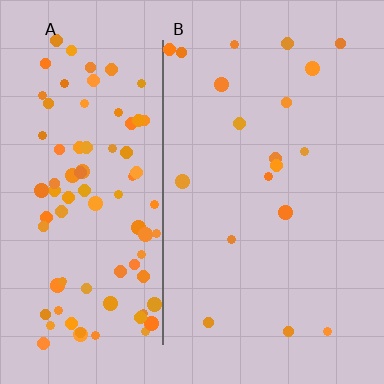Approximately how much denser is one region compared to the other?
Approximately 4.8× — region A over region B.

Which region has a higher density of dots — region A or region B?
A (the left).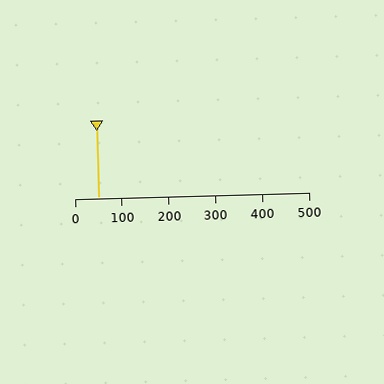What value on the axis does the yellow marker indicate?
The marker indicates approximately 50.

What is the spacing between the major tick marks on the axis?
The major ticks are spaced 100 apart.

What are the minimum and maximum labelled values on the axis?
The axis runs from 0 to 500.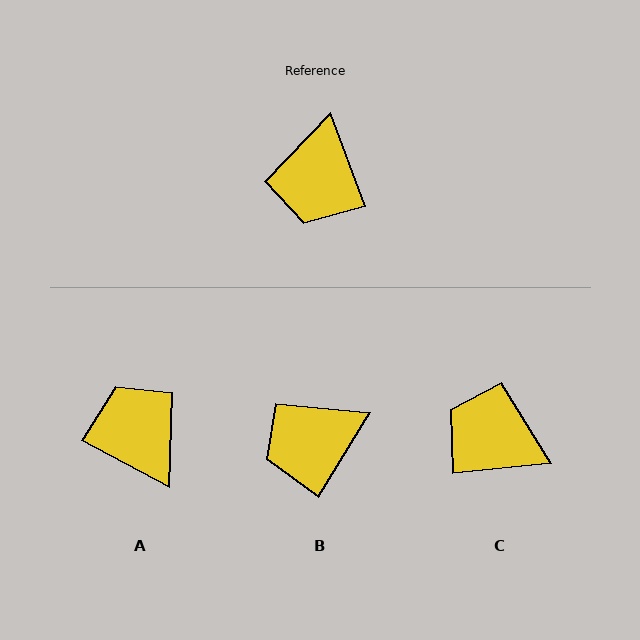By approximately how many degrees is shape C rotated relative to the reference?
Approximately 104 degrees clockwise.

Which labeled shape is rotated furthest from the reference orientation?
A, about 138 degrees away.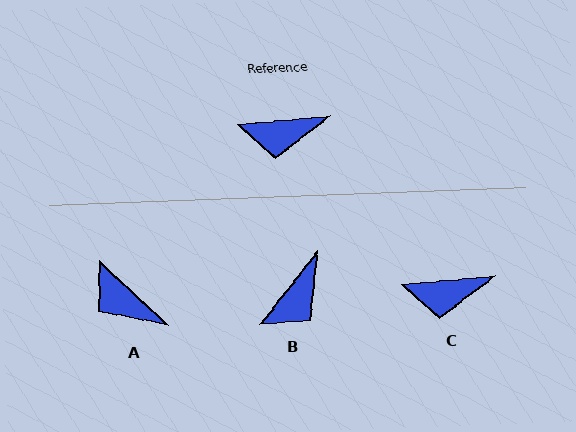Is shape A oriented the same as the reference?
No, it is off by about 48 degrees.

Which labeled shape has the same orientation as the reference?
C.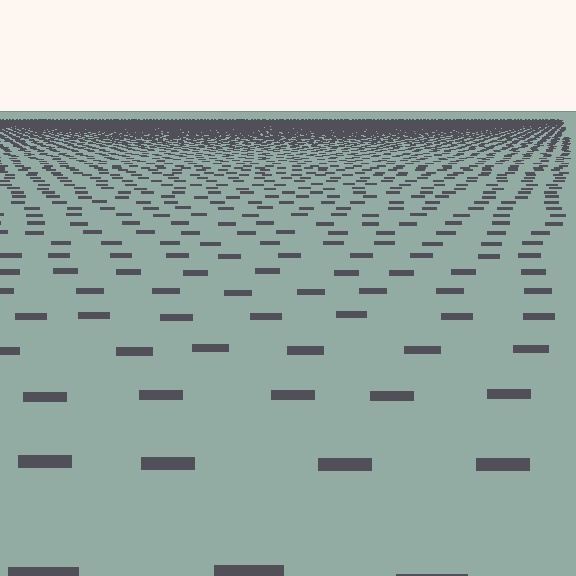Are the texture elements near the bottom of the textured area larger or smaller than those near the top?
Larger. Near the bottom, elements are closer to the viewer and appear at a bigger on-screen size.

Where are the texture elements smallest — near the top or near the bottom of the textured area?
Near the top.